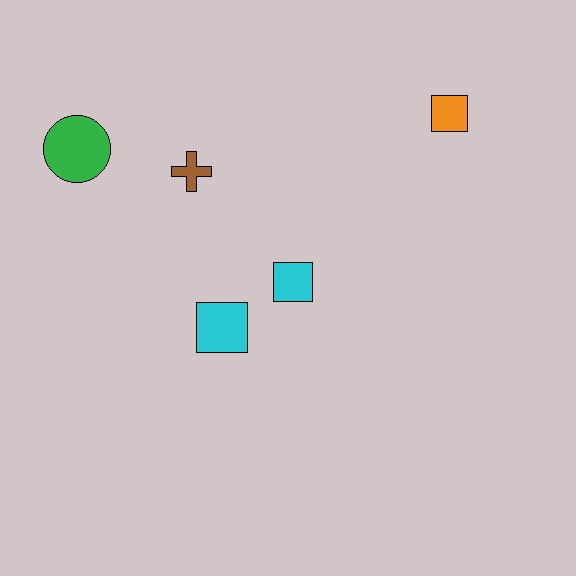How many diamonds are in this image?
There are no diamonds.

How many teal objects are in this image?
There are no teal objects.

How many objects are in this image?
There are 5 objects.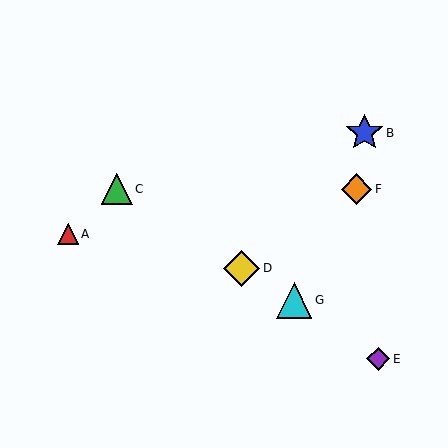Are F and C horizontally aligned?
Yes, both are at y≈189.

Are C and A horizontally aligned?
No, C is at y≈189 and A is at y≈234.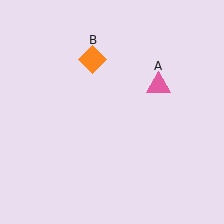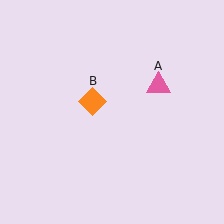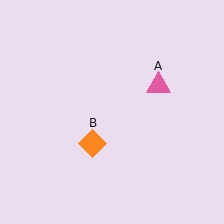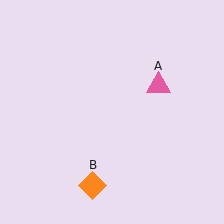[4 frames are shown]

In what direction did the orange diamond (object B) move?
The orange diamond (object B) moved down.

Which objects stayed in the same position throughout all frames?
Pink triangle (object A) remained stationary.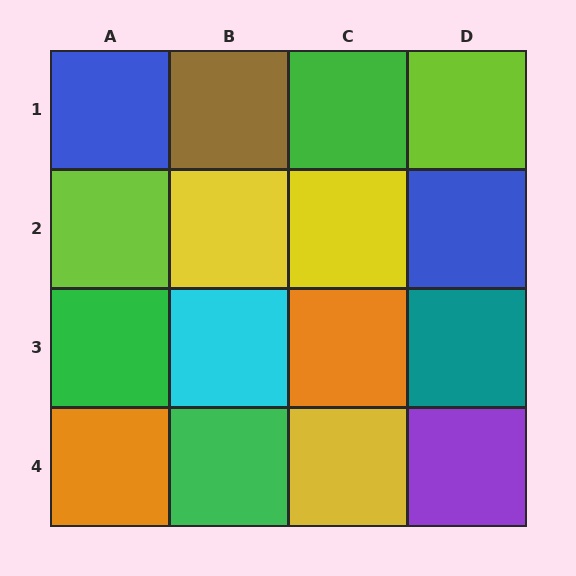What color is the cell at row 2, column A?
Lime.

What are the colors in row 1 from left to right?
Blue, brown, green, lime.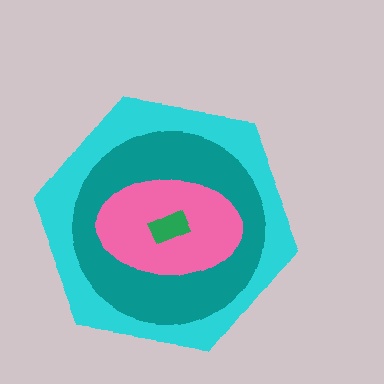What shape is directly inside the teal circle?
The pink ellipse.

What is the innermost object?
The green rectangle.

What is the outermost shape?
The cyan hexagon.